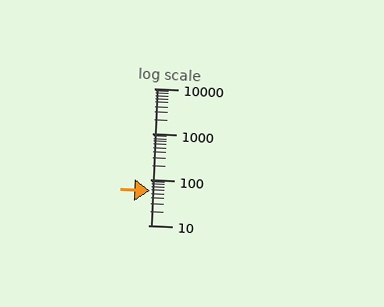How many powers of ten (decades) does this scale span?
The scale spans 3 decades, from 10 to 10000.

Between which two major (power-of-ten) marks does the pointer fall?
The pointer is between 10 and 100.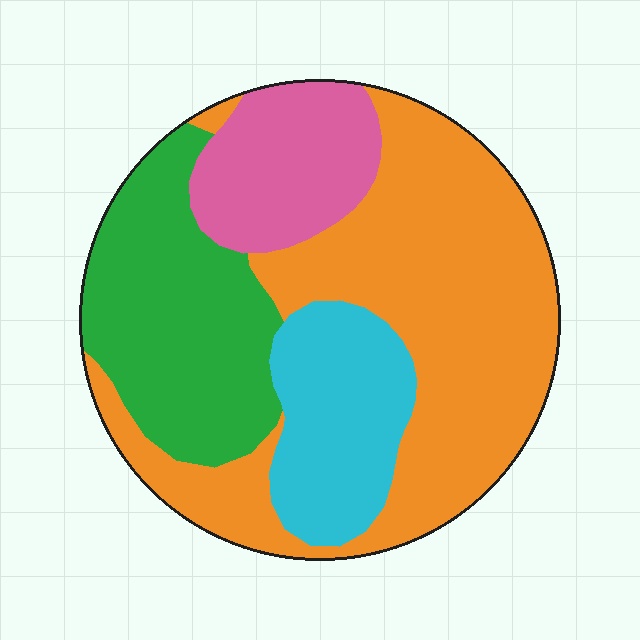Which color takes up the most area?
Orange, at roughly 45%.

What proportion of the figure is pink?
Pink takes up less than a quarter of the figure.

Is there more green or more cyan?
Green.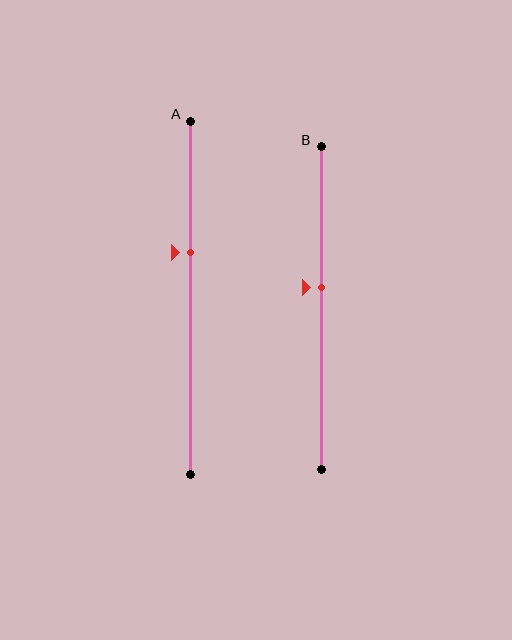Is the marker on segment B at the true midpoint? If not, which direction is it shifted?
No, the marker on segment B is shifted upward by about 6% of the segment length.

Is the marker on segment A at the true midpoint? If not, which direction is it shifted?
No, the marker on segment A is shifted upward by about 13% of the segment length.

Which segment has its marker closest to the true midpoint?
Segment B has its marker closest to the true midpoint.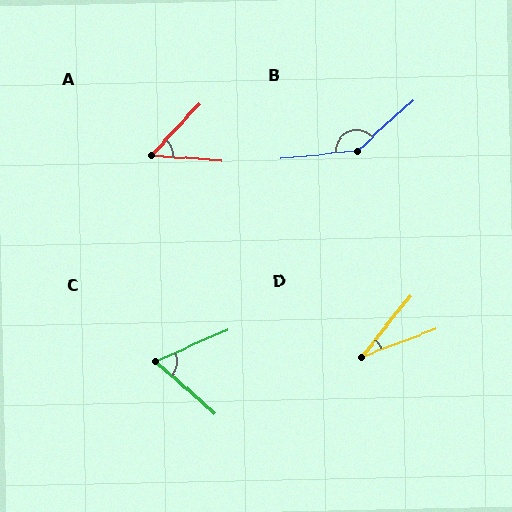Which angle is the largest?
B, at approximately 143 degrees.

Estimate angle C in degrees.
Approximately 65 degrees.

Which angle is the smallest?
D, at approximately 30 degrees.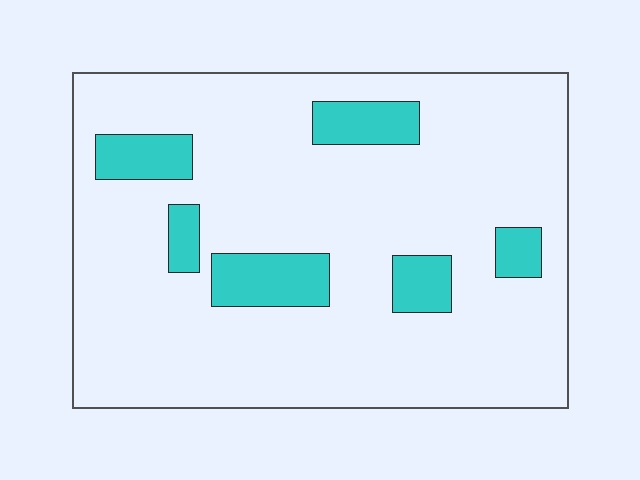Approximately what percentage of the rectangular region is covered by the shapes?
Approximately 15%.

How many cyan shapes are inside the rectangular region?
6.